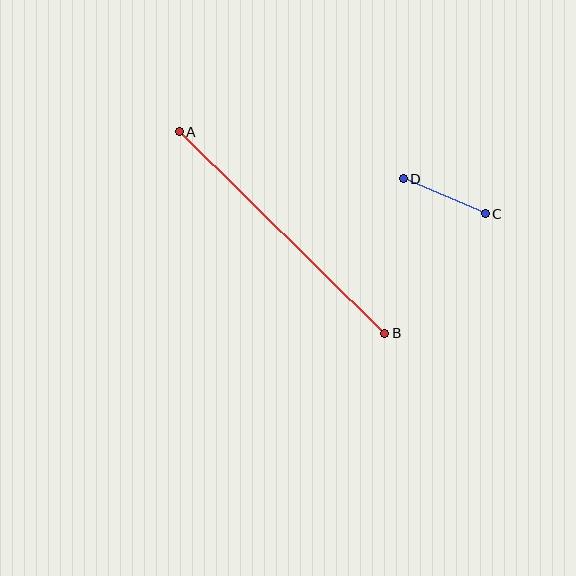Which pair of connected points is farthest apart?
Points A and B are farthest apart.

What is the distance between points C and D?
The distance is approximately 89 pixels.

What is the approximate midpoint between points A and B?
The midpoint is at approximately (282, 233) pixels.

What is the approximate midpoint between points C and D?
The midpoint is at approximately (444, 196) pixels.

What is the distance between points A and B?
The distance is approximately 288 pixels.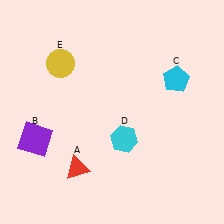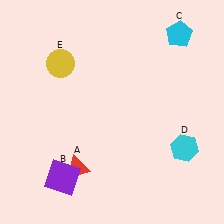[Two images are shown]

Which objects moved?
The objects that moved are: the purple square (B), the cyan pentagon (C), the cyan hexagon (D).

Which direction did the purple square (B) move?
The purple square (B) moved down.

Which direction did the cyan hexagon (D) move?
The cyan hexagon (D) moved right.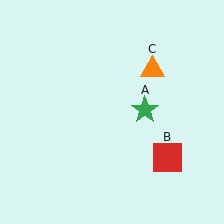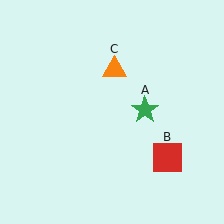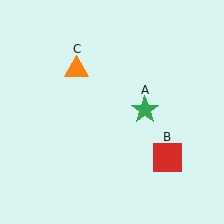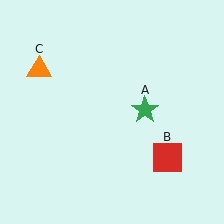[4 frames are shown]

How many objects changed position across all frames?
1 object changed position: orange triangle (object C).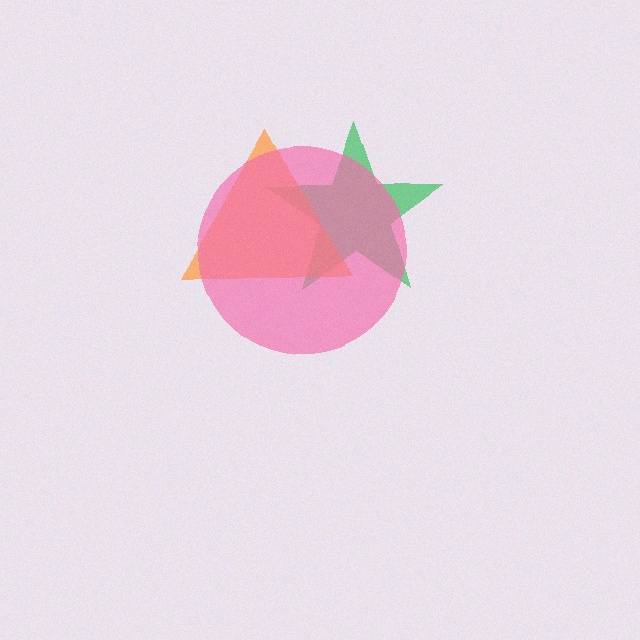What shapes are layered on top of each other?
The layered shapes are: a green star, an orange triangle, a pink circle.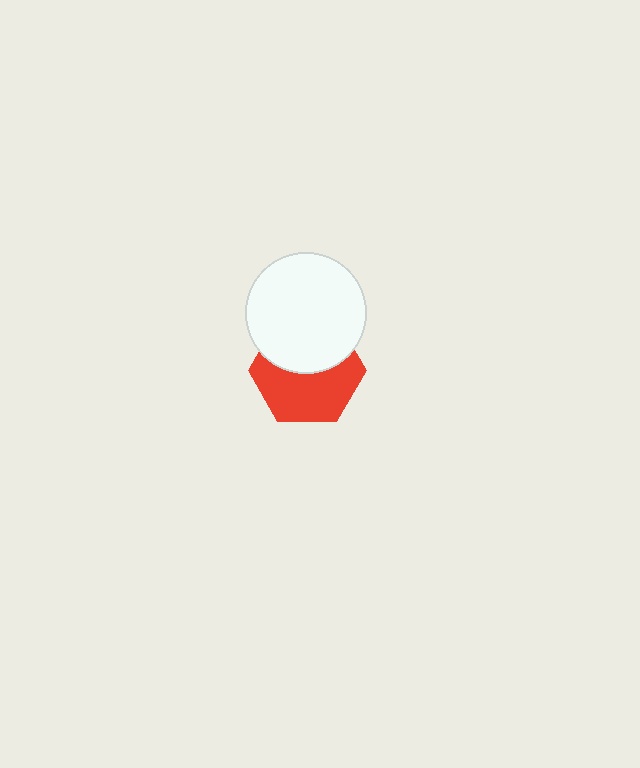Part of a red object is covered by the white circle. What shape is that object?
It is a hexagon.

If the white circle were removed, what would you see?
You would see the complete red hexagon.